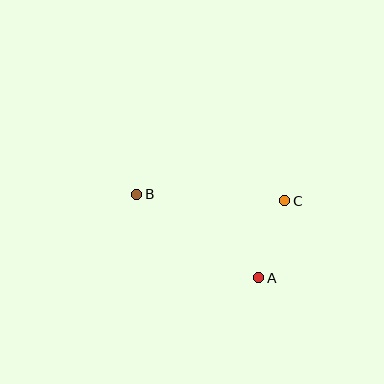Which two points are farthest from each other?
Points B and C are farthest from each other.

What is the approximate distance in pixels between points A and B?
The distance between A and B is approximately 148 pixels.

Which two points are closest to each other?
Points A and C are closest to each other.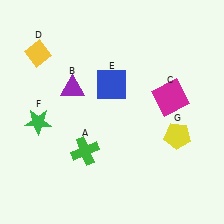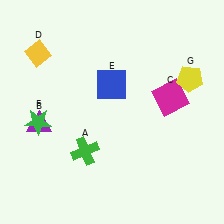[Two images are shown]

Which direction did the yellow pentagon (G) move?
The yellow pentagon (G) moved up.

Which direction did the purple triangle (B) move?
The purple triangle (B) moved down.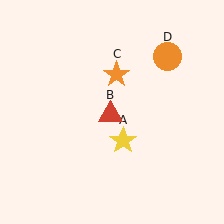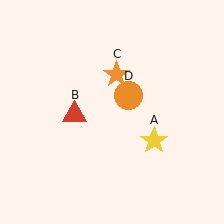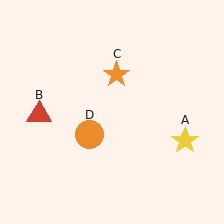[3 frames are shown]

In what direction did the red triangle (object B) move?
The red triangle (object B) moved left.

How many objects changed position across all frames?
3 objects changed position: yellow star (object A), red triangle (object B), orange circle (object D).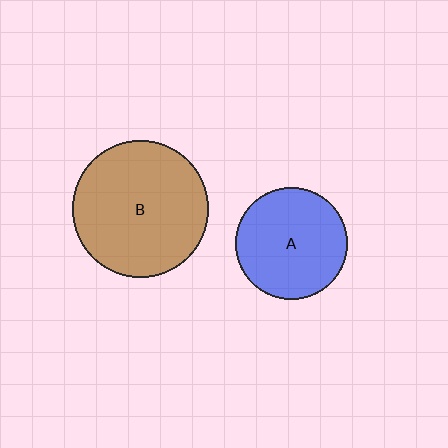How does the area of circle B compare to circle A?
Approximately 1.5 times.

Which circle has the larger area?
Circle B (brown).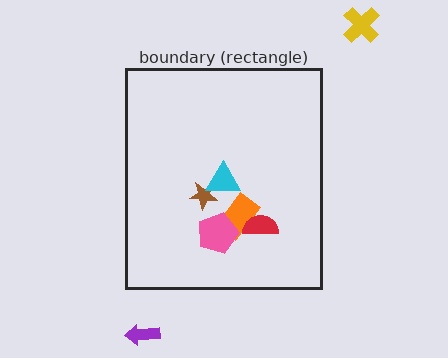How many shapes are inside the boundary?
5 inside, 2 outside.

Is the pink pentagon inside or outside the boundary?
Inside.